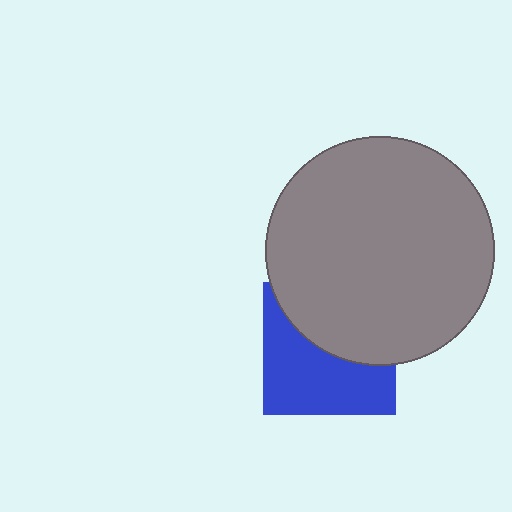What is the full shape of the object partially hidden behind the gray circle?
The partially hidden object is a blue square.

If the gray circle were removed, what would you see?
You would see the complete blue square.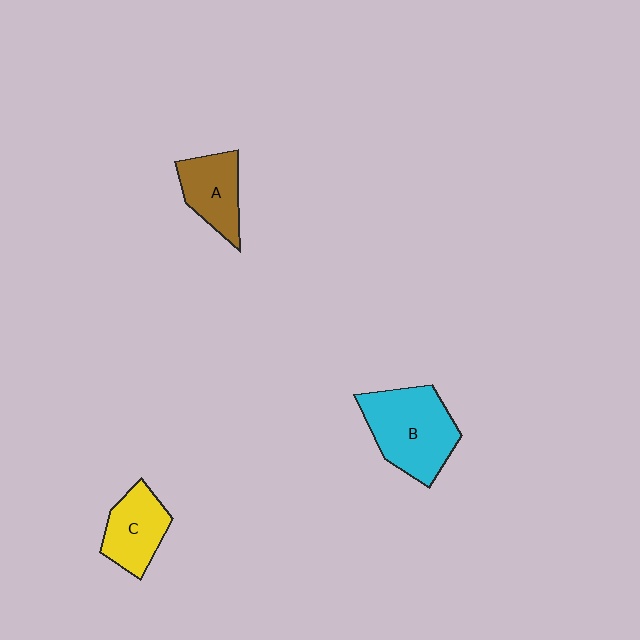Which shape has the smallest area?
Shape A (brown).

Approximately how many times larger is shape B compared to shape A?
Approximately 1.6 times.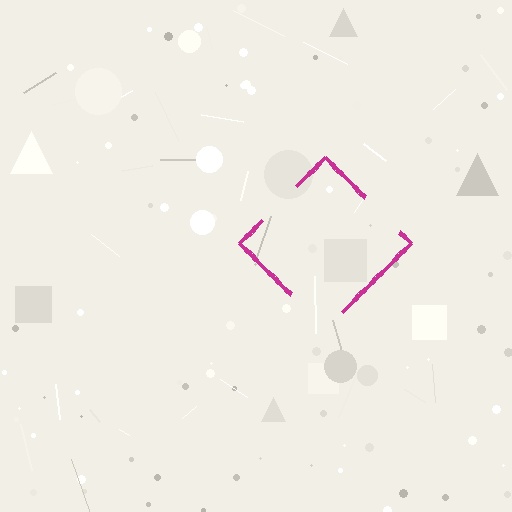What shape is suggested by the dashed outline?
The dashed outline suggests a diamond.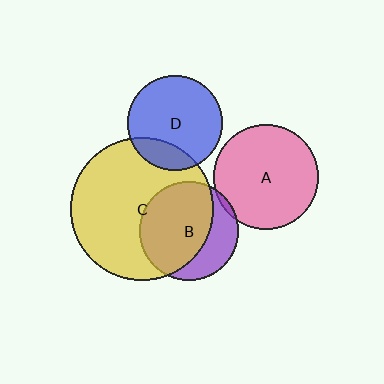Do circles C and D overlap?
Yes.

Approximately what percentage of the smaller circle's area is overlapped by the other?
Approximately 20%.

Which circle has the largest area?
Circle C (yellow).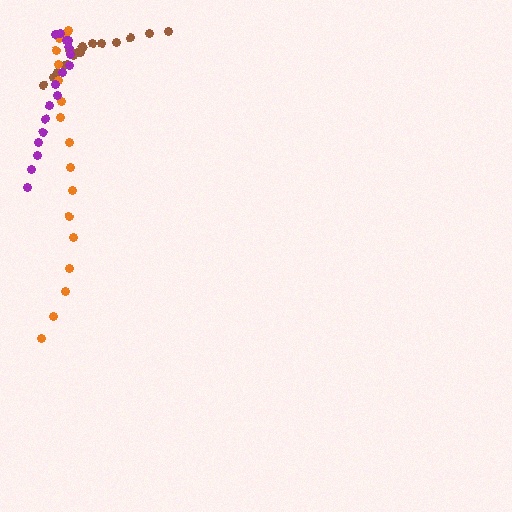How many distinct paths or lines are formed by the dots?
There are 3 distinct paths.